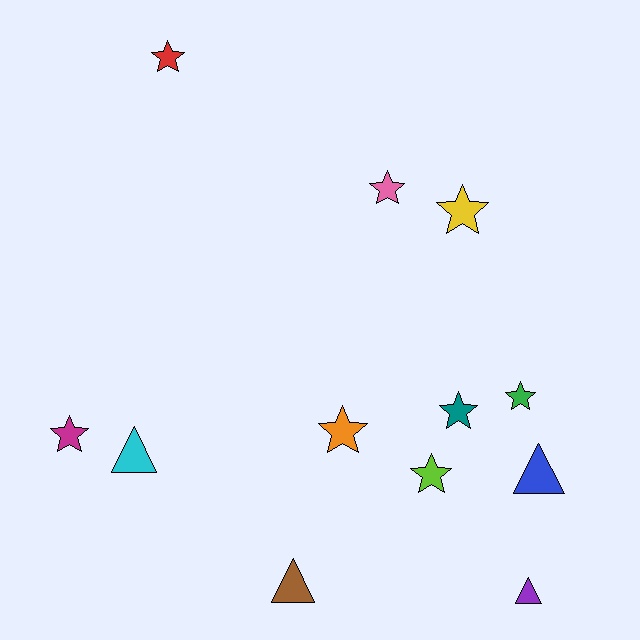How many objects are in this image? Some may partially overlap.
There are 12 objects.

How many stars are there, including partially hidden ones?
There are 8 stars.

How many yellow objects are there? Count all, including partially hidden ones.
There is 1 yellow object.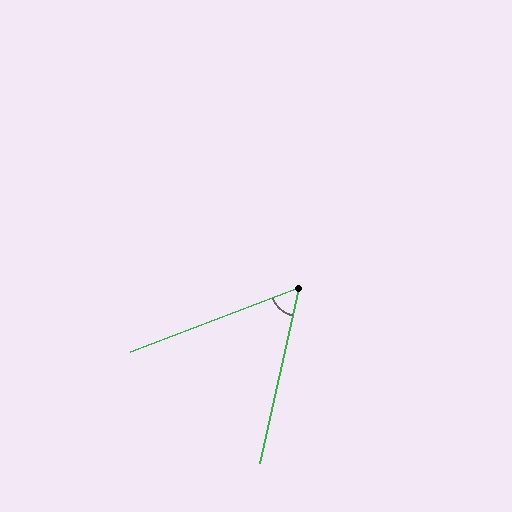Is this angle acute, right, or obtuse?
It is acute.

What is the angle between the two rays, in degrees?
Approximately 57 degrees.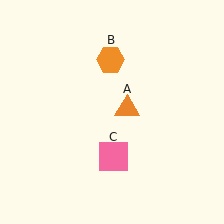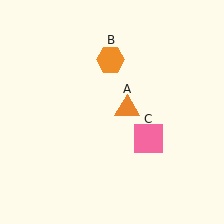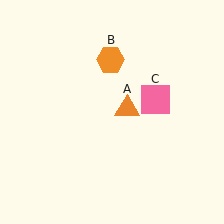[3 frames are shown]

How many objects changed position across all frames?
1 object changed position: pink square (object C).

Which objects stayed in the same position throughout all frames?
Orange triangle (object A) and orange hexagon (object B) remained stationary.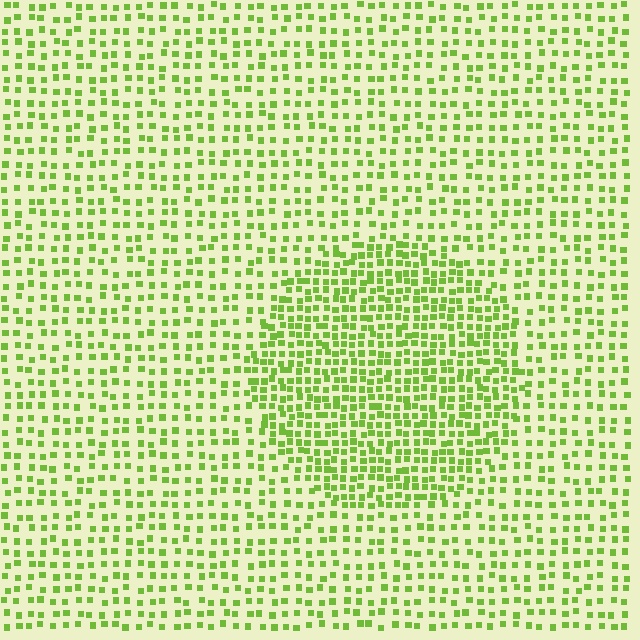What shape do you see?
I see a circle.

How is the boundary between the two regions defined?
The boundary is defined by a change in element density (approximately 1.8x ratio). All elements are the same color, size, and shape.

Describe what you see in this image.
The image contains small lime elements arranged at two different densities. A circle-shaped region is visible where the elements are more densely packed than the surrounding area.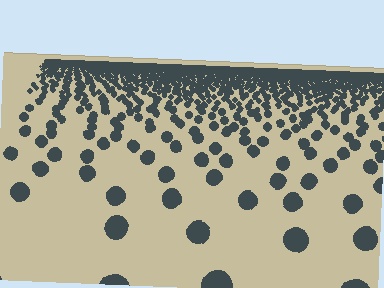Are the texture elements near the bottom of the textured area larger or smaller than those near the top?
Larger. Near the bottom, elements are closer to the viewer and appear at a bigger on-screen size.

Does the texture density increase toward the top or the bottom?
Density increases toward the top.